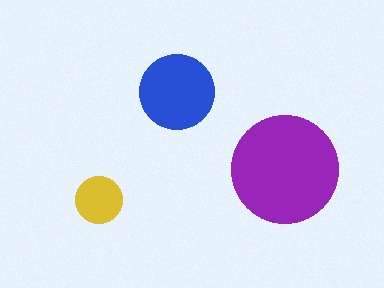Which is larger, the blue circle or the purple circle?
The purple one.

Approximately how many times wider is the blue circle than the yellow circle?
About 1.5 times wider.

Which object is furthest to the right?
The purple circle is rightmost.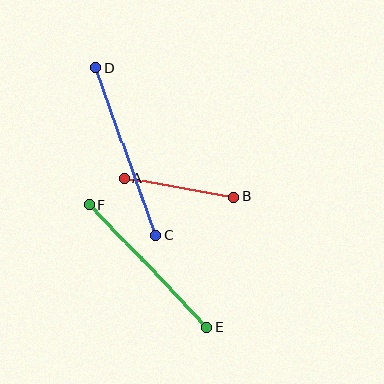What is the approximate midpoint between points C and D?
The midpoint is at approximately (126, 152) pixels.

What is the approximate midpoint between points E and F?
The midpoint is at approximately (148, 266) pixels.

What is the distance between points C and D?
The distance is approximately 178 pixels.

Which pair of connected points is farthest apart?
Points C and D are farthest apart.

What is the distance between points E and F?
The distance is approximately 170 pixels.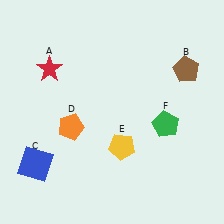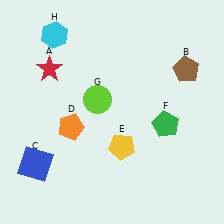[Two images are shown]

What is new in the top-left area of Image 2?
A lime circle (G) was added in the top-left area of Image 2.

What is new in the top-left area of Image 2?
A cyan hexagon (H) was added in the top-left area of Image 2.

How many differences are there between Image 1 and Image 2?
There are 2 differences between the two images.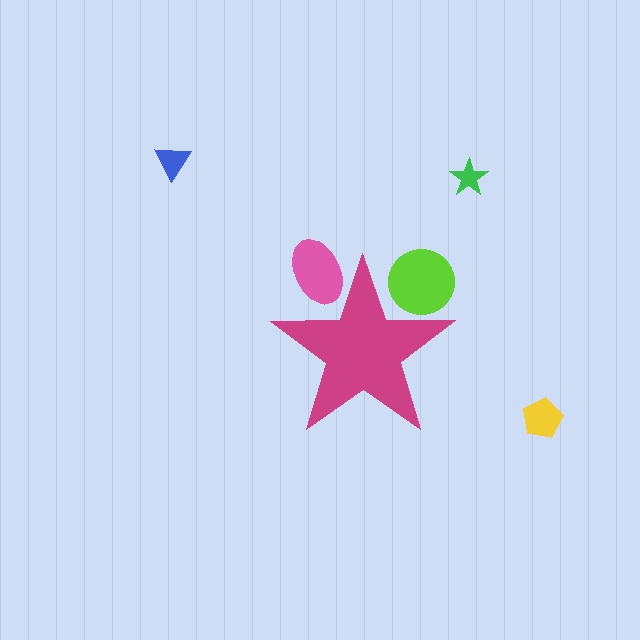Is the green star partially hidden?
No, the green star is fully visible.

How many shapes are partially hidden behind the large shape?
2 shapes are partially hidden.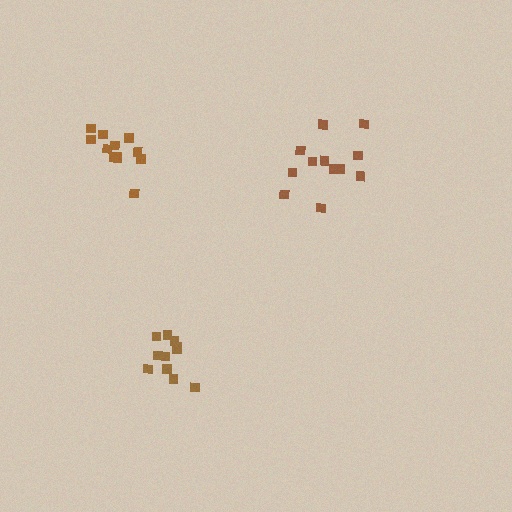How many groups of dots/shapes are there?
There are 3 groups.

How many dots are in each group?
Group 1: 11 dots, Group 2: 12 dots, Group 3: 12 dots (35 total).